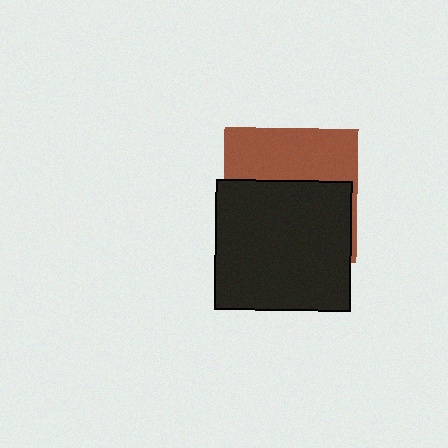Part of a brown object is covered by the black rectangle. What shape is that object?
It is a square.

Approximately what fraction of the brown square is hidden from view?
Roughly 58% of the brown square is hidden behind the black rectangle.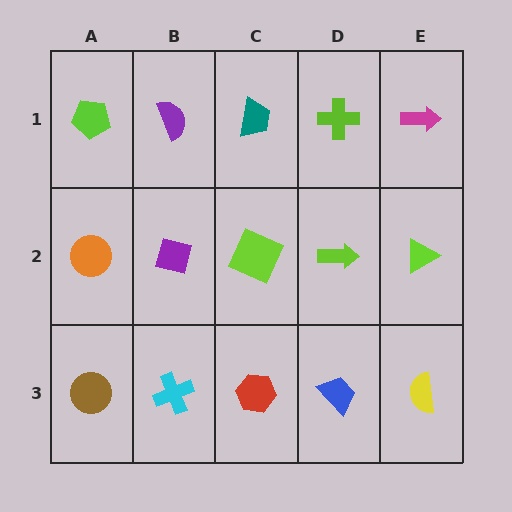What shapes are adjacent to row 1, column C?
A lime square (row 2, column C), a purple semicircle (row 1, column B), a lime cross (row 1, column D).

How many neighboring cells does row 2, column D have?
4.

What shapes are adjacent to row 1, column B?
A purple square (row 2, column B), a lime pentagon (row 1, column A), a teal trapezoid (row 1, column C).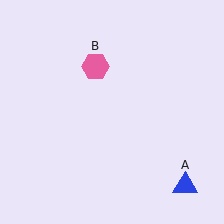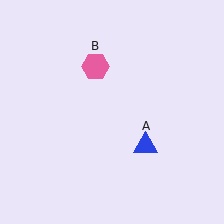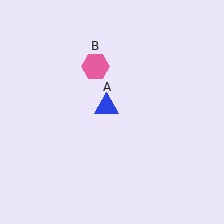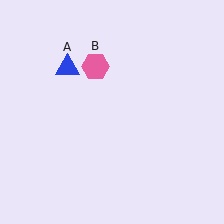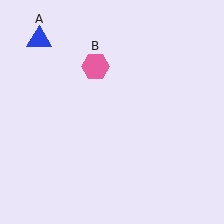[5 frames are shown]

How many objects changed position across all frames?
1 object changed position: blue triangle (object A).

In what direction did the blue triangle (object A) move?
The blue triangle (object A) moved up and to the left.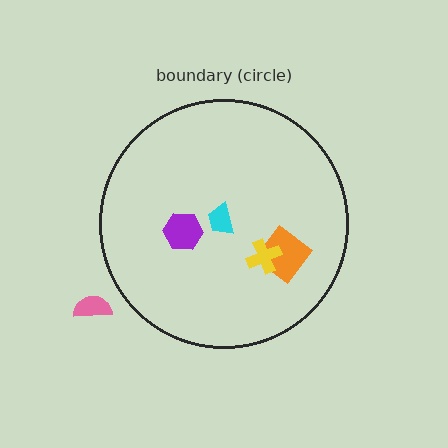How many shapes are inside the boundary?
4 inside, 1 outside.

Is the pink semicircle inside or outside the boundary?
Outside.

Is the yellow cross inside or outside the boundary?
Inside.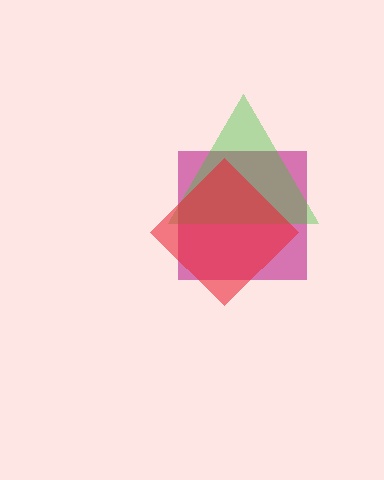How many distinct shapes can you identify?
There are 3 distinct shapes: a magenta square, a green triangle, a red diamond.